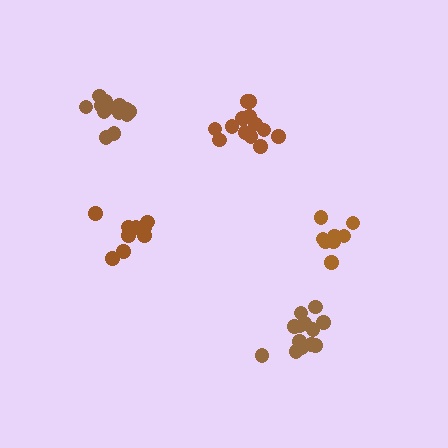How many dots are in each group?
Group 1: 10 dots, Group 2: 13 dots, Group 3: 8 dots, Group 4: 14 dots, Group 5: 14 dots (59 total).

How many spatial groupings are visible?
There are 5 spatial groupings.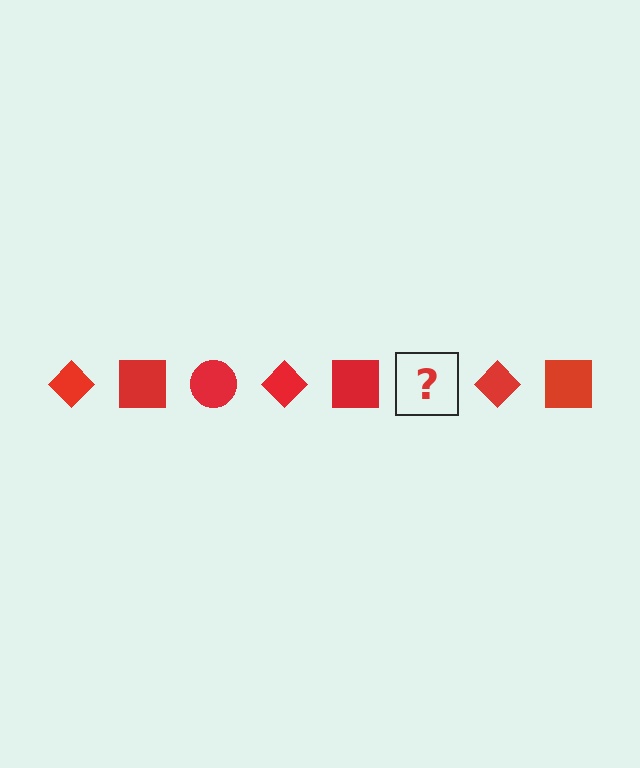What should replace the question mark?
The question mark should be replaced with a red circle.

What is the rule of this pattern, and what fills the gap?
The rule is that the pattern cycles through diamond, square, circle shapes in red. The gap should be filled with a red circle.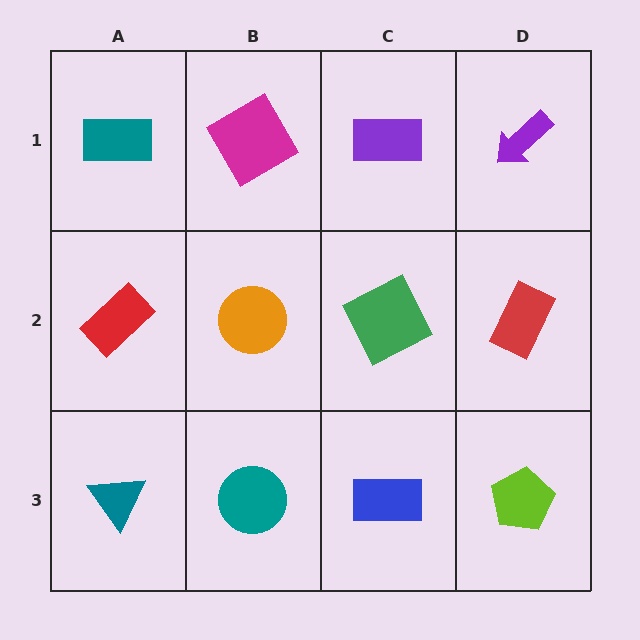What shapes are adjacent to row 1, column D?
A red rectangle (row 2, column D), a purple rectangle (row 1, column C).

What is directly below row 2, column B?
A teal circle.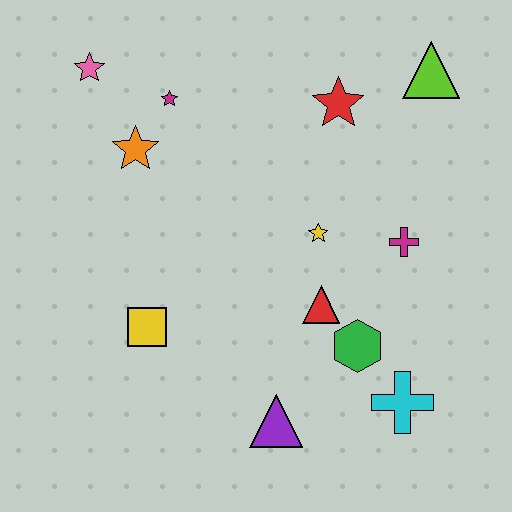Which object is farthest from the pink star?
The cyan cross is farthest from the pink star.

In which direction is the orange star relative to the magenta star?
The orange star is below the magenta star.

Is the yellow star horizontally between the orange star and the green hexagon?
Yes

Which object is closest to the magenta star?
The orange star is closest to the magenta star.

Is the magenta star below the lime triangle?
Yes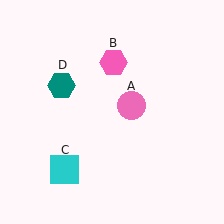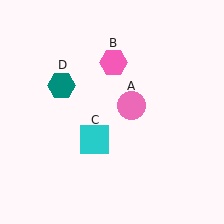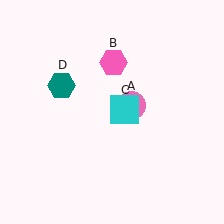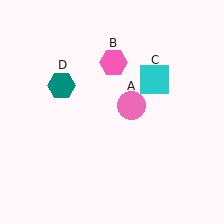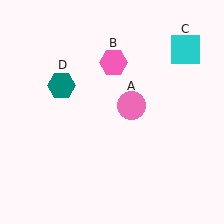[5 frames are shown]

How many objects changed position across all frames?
1 object changed position: cyan square (object C).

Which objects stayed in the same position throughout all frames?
Pink circle (object A) and pink hexagon (object B) and teal hexagon (object D) remained stationary.